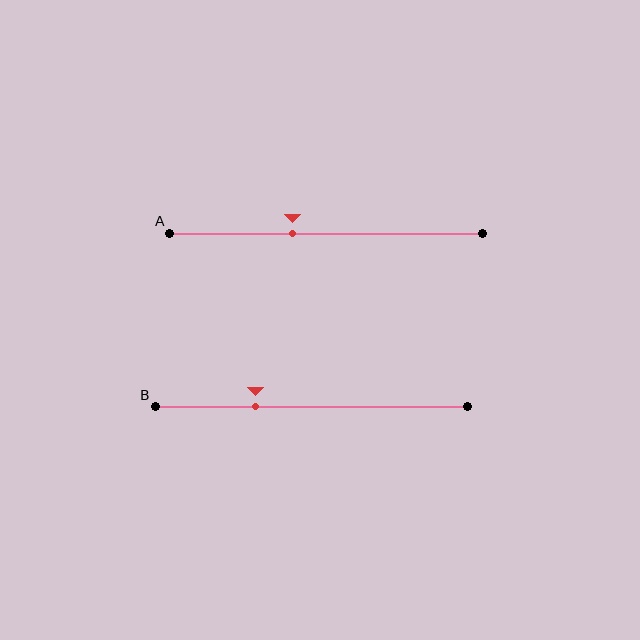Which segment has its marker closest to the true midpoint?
Segment A has its marker closest to the true midpoint.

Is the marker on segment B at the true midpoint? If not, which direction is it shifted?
No, the marker on segment B is shifted to the left by about 18% of the segment length.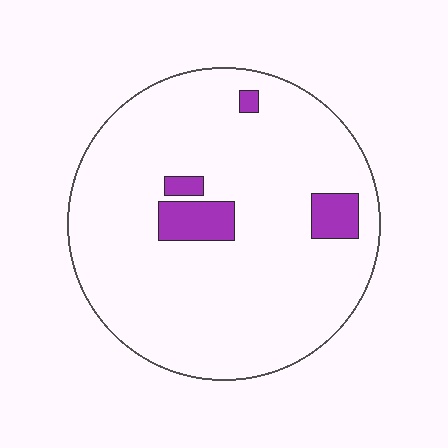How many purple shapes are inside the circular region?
4.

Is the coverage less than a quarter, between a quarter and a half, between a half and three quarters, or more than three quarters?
Less than a quarter.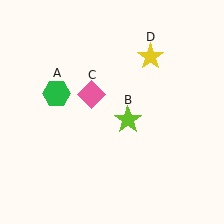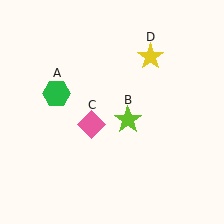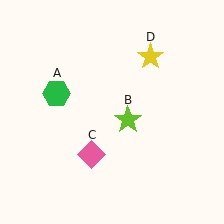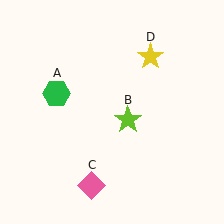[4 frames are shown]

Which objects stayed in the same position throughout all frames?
Green hexagon (object A) and lime star (object B) and yellow star (object D) remained stationary.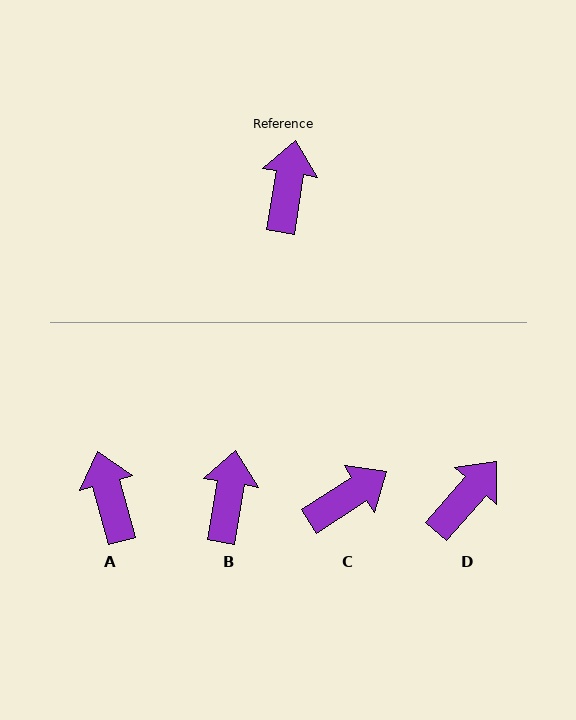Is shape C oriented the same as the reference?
No, it is off by about 48 degrees.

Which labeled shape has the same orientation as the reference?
B.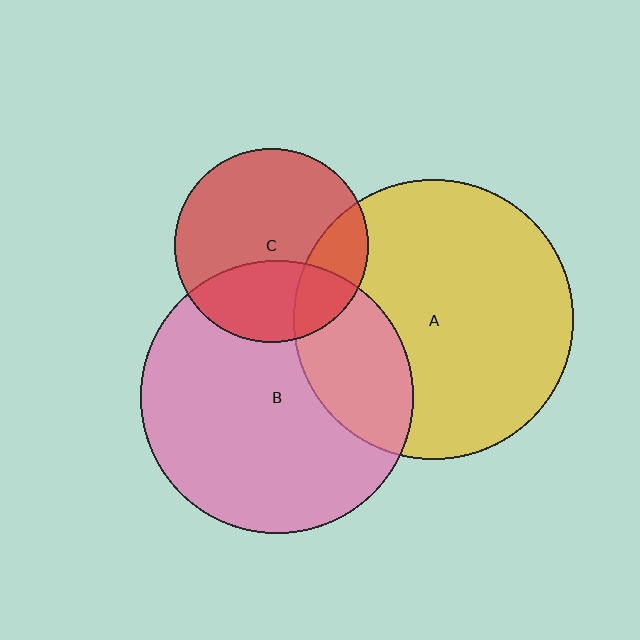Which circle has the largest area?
Circle A (yellow).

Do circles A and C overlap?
Yes.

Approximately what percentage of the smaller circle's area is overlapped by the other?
Approximately 20%.